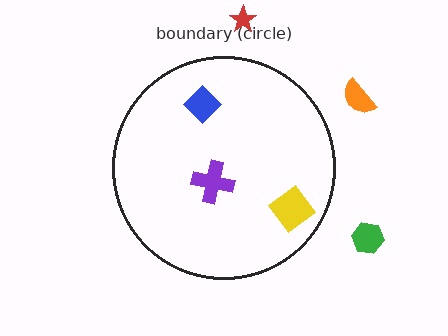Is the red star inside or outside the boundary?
Outside.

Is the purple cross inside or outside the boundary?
Inside.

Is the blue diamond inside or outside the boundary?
Inside.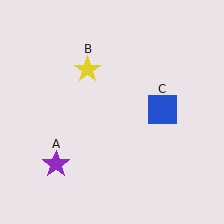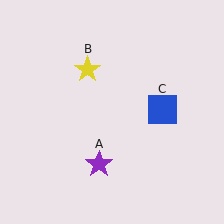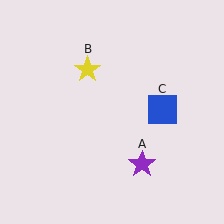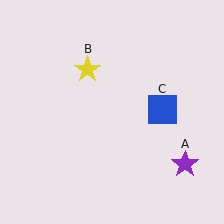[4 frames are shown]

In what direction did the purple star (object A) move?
The purple star (object A) moved right.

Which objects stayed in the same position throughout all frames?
Yellow star (object B) and blue square (object C) remained stationary.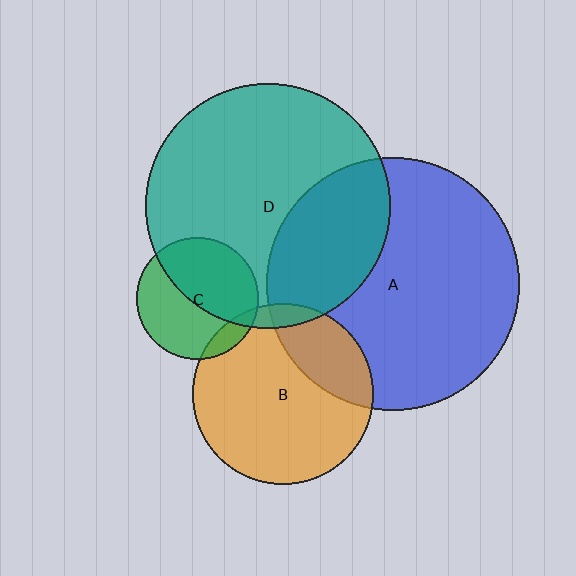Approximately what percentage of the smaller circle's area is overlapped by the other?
Approximately 30%.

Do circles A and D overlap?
Yes.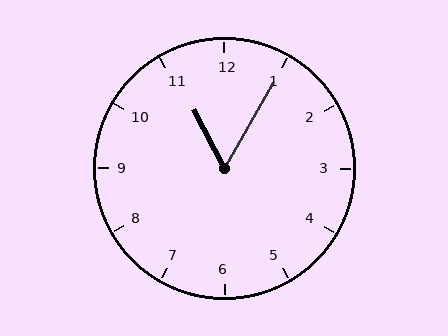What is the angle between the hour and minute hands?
Approximately 58 degrees.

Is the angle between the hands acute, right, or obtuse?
It is acute.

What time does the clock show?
11:05.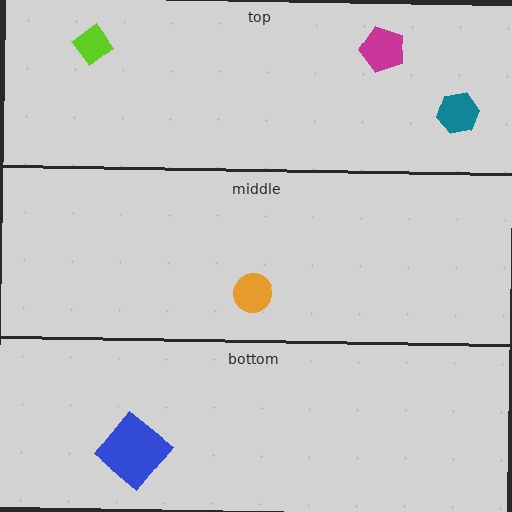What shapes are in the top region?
The lime diamond, the magenta pentagon, the teal hexagon.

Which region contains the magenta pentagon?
The top region.